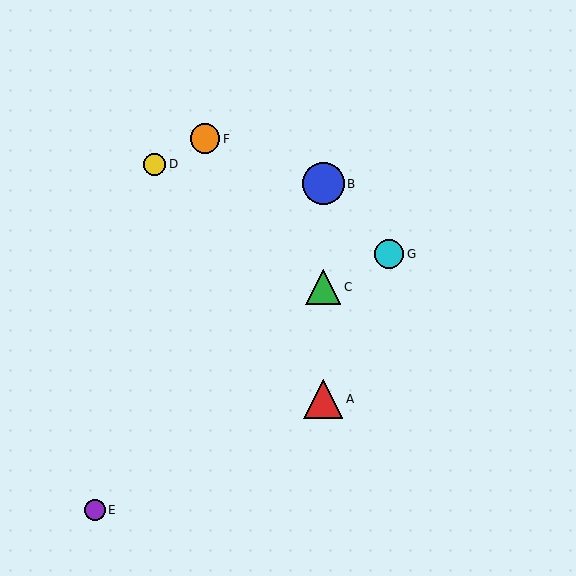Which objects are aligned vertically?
Objects A, B, C are aligned vertically.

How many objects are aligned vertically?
3 objects (A, B, C) are aligned vertically.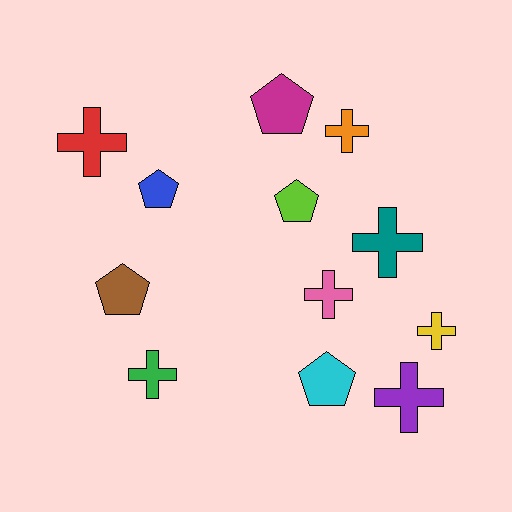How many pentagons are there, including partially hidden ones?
There are 5 pentagons.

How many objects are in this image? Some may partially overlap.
There are 12 objects.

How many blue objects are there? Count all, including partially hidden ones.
There is 1 blue object.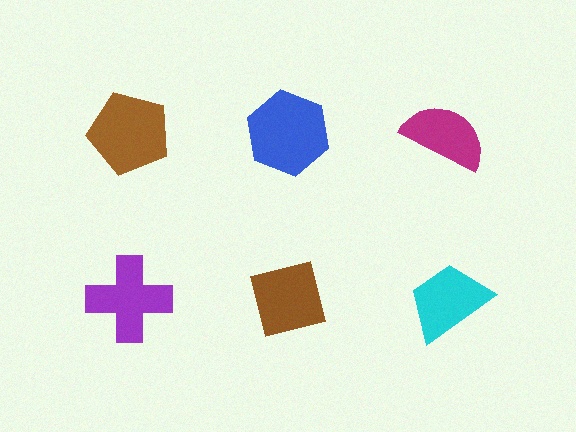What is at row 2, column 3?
A cyan trapezoid.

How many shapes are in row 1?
3 shapes.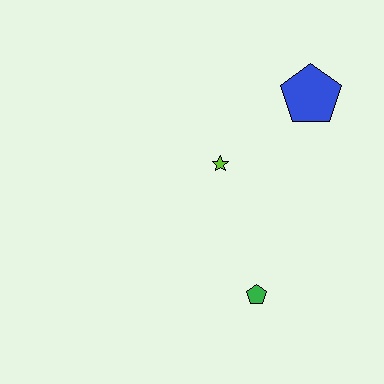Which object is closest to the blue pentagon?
The lime star is closest to the blue pentagon.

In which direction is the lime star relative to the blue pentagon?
The lime star is to the left of the blue pentagon.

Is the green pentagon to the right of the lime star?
Yes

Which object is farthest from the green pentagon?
The blue pentagon is farthest from the green pentagon.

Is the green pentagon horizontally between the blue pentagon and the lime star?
Yes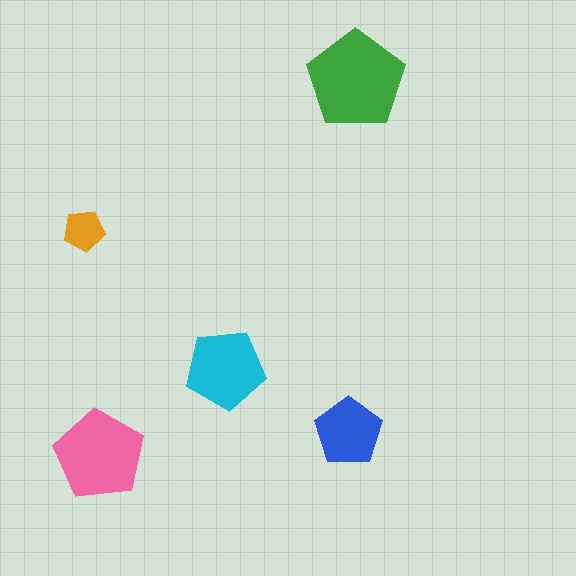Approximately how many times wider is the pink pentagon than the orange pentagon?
About 2 times wider.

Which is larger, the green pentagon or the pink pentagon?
The green one.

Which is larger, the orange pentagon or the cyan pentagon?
The cyan one.